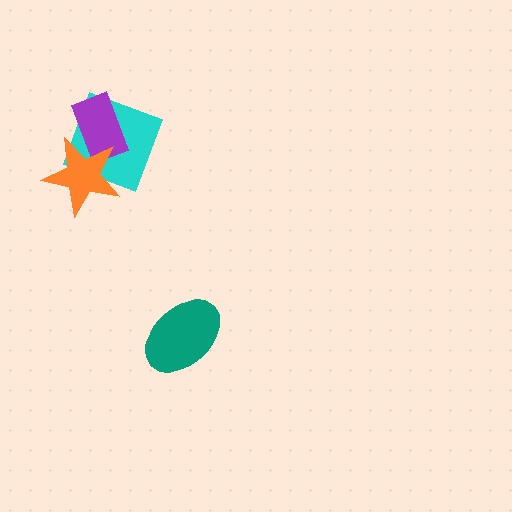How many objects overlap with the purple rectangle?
2 objects overlap with the purple rectangle.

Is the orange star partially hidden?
No, no other shape covers it.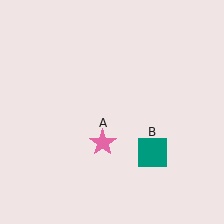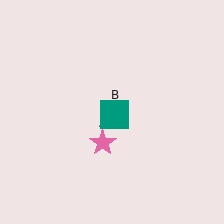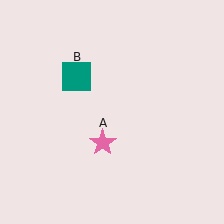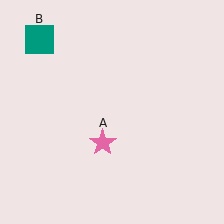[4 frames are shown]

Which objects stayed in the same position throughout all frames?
Pink star (object A) remained stationary.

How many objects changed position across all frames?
1 object changed position: teal square (object B).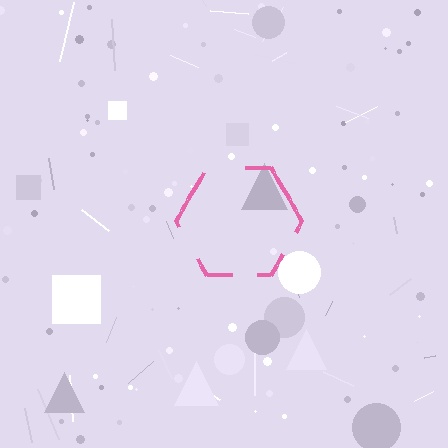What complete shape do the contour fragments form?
The contour fragments form a hexagon.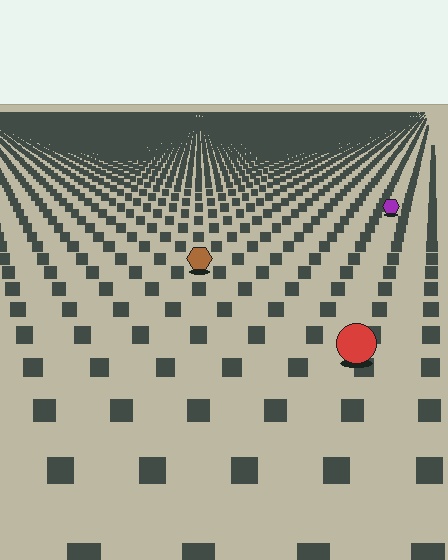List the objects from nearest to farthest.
From nearest to farthest: the red circle, the brown hexagon, the purple hexagon.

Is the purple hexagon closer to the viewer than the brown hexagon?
No. The brown hexagon is closer — you can tell from the texture gradient: the ground texture is coarser near it.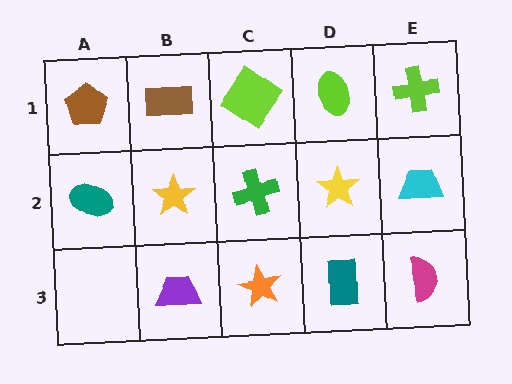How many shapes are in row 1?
5 shapes.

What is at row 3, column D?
A teal rectangle.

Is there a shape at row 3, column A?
No, that cell is empty.